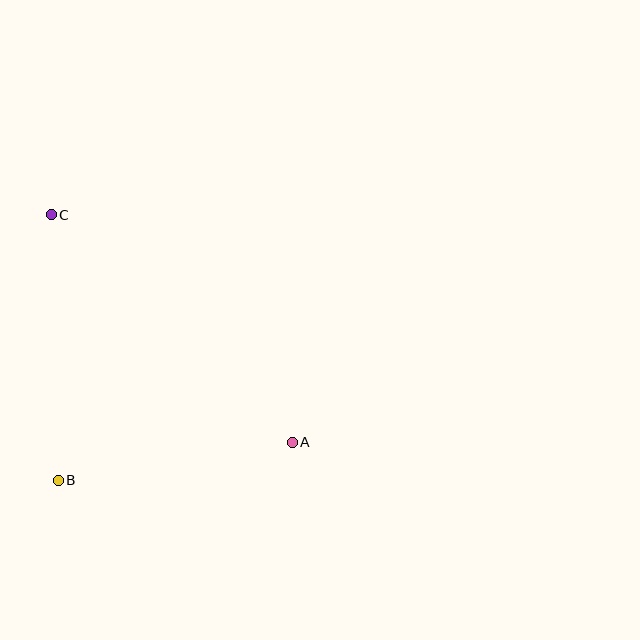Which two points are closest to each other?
Points A and B are closest to each other.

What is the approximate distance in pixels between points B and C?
The distance between B and C is approximately 266 pixels.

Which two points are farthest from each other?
Points A and C are farthest from each other.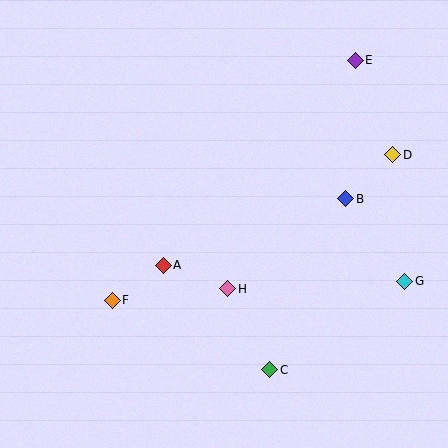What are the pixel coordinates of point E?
Point E is at (355, 60).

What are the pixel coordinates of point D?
Point D is at (393, 155).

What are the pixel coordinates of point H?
Point H is at (228, 289).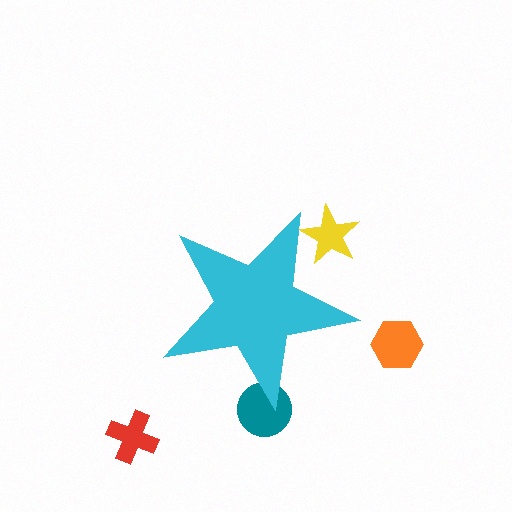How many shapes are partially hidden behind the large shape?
2 shapes are partially hidden.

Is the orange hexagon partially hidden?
No, the orange hexagon is fully visible.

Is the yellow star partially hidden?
Yes, the yellow star is partially hidden behind the cyan star.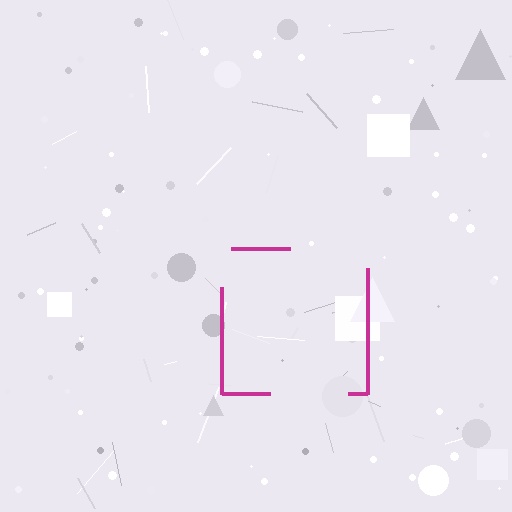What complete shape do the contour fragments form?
The contour fragments form a square.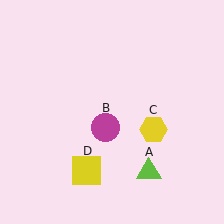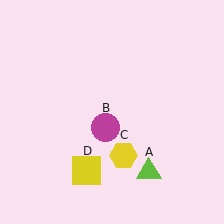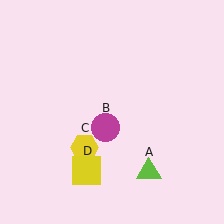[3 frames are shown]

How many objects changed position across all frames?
1 object changed position: yellow hexagon (object C).